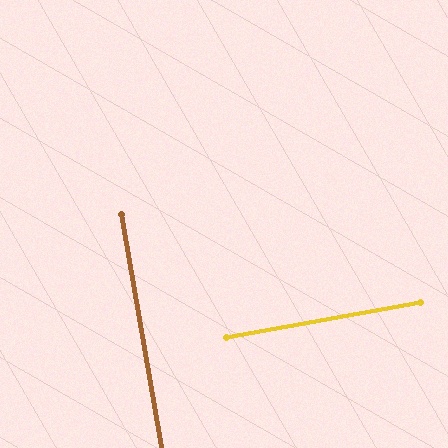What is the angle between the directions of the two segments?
Approximately 90 degrees.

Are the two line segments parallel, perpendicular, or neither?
Perpendicular — they meet at approximately 90°.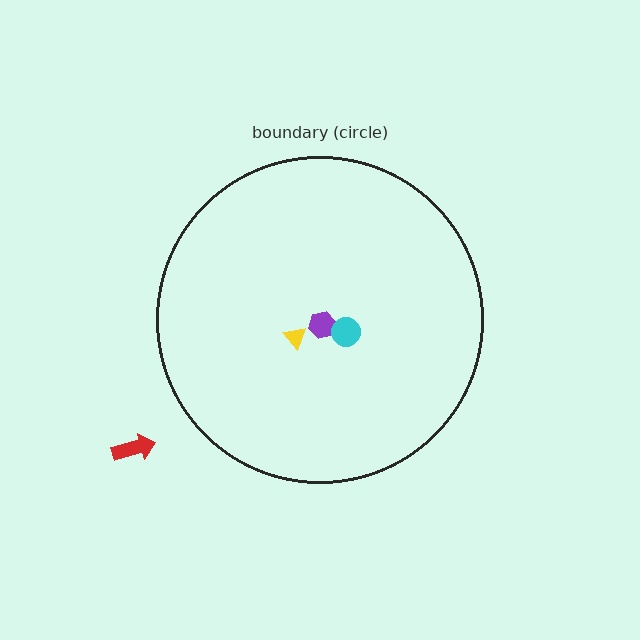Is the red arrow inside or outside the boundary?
Outside.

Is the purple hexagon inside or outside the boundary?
Inside.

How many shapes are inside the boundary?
3 inside, 1 outside.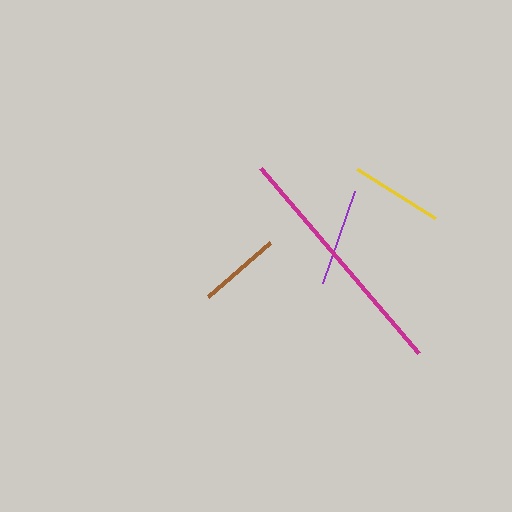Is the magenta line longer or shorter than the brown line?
The magenta line is longer than the brown line.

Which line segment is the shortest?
The brown line is the shortest at approximately 82 pixels.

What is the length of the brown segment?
The brown segment is approximately 82 pixels long.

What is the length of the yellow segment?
The yellow segment is approximately 92 pixels long.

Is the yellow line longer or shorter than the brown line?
The yellow line is longer than the brown line.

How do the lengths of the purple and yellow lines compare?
The purple and yellow lines are approximately the same length.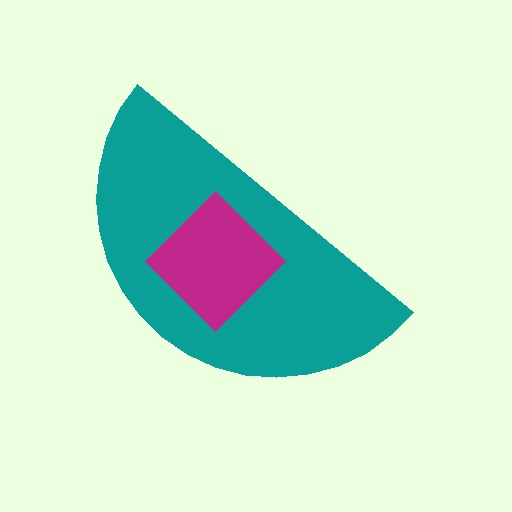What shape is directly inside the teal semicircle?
The magenta diamond.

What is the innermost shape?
The magenta diamond.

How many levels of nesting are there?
2.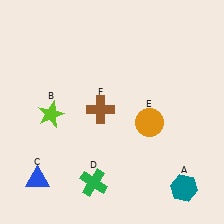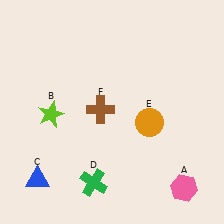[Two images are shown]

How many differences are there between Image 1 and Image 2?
There is 1 difference between the two images.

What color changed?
The hexagon (A) changed from teal in Image 1 to pink in Image 2.